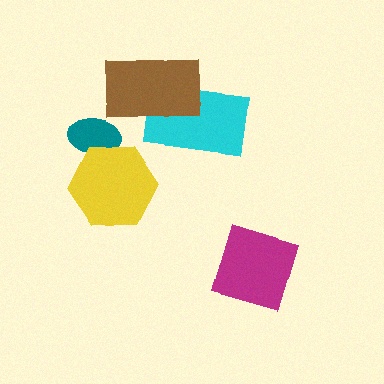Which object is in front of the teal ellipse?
The yellow hexagon is in front of the teal ellipse.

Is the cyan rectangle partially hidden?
Yes, it is partially covered by another shape.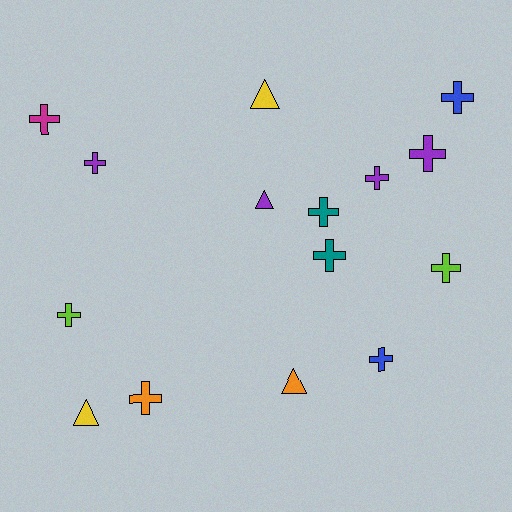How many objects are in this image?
There are 15 objects.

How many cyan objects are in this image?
There are no cyan objects.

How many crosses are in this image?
There are 11 crosses.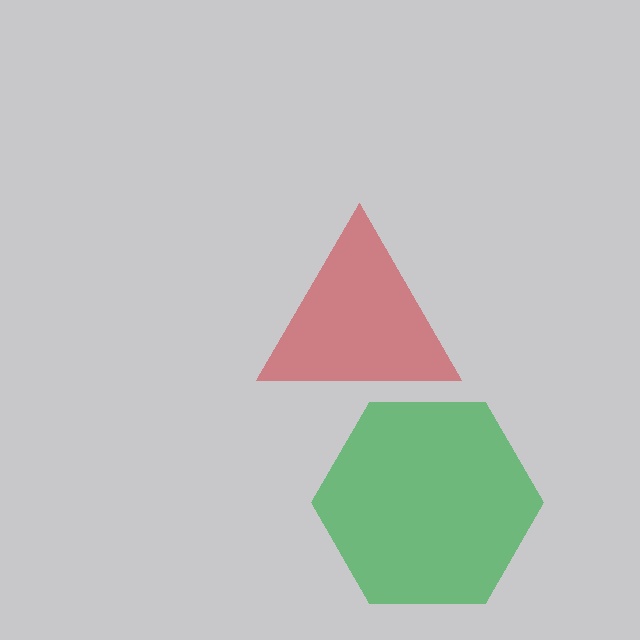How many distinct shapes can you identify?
There are 2 distinct shapes: a red triangle, a green hexagon.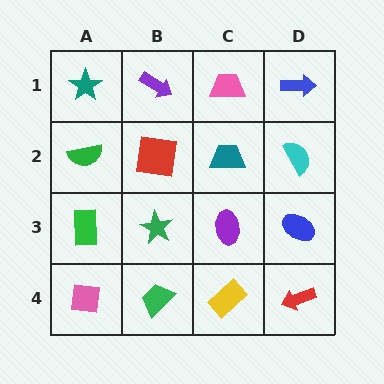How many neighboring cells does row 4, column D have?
2.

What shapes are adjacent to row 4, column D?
A blue ellipse (row 3, column D), a yellow rectangle (row 4, column C).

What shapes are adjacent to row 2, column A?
A teal star (row 1, column A), a green rectangle (row 3, column A), a red square (row 2, column B).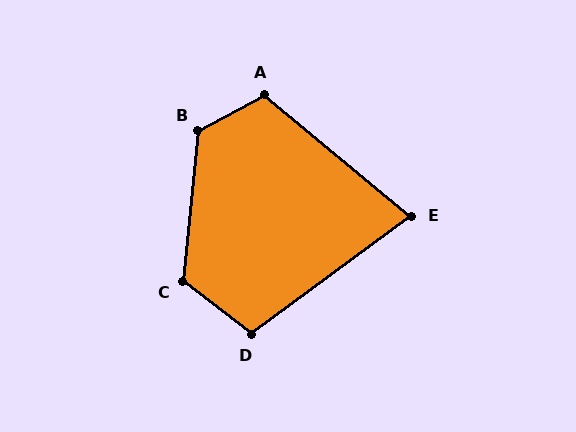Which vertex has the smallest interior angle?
E, at approximately 76 degrees.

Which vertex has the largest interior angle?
B, at approximately 124 degrees.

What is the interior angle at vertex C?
Approximately 122 degrees (obtuse).